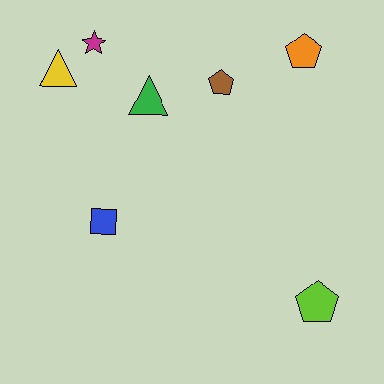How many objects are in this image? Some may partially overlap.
There are 7 objects.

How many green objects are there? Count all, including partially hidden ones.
There is 1 green object.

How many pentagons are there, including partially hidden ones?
There are 3 pentagons.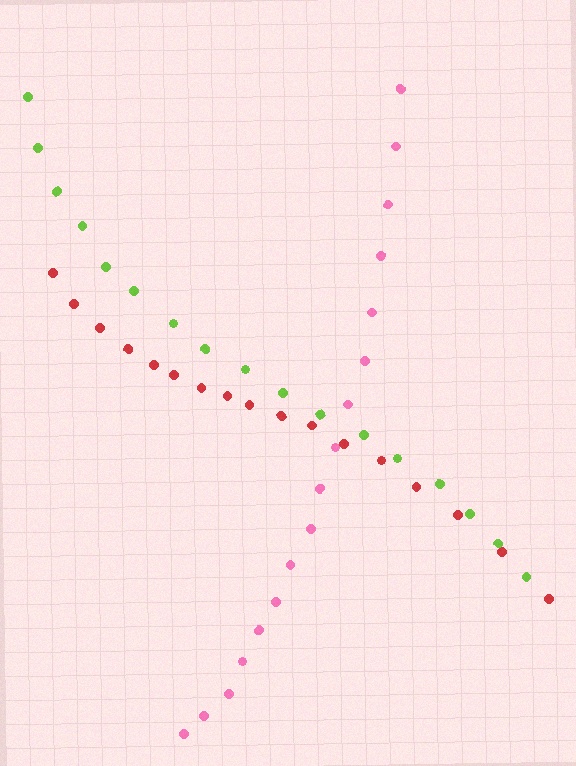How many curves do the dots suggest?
There are 3 distinct paths.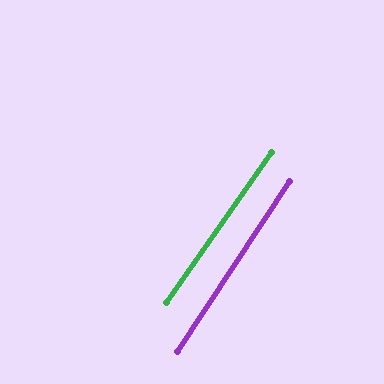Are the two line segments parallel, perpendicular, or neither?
Parallel — their directions differ by only 1.4°.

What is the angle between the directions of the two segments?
Approximately 1 degree.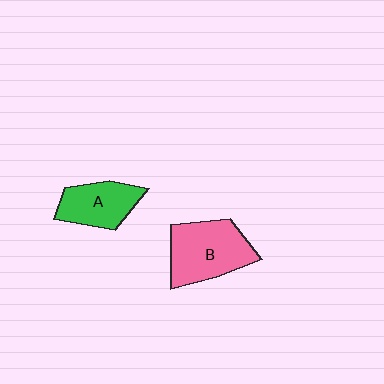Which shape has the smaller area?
Shape A (green).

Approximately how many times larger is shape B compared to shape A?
Approximately 1.4 times.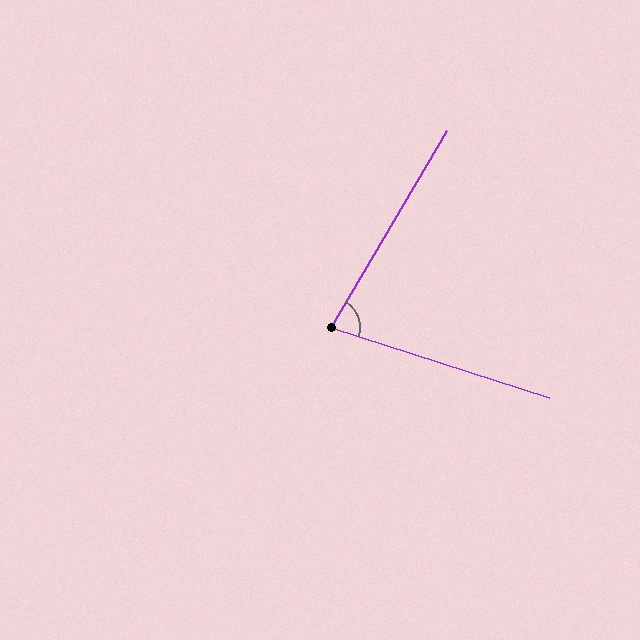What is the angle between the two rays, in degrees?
Approximately 77 degrees.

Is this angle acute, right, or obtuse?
It is acute.